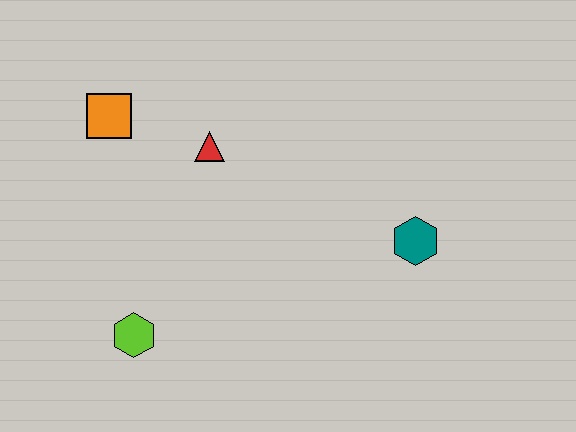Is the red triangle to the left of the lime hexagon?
No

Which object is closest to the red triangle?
The orange square is closest to the red triangle.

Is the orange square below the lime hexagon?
No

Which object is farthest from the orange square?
The teal hexagon is farthest from the orange square.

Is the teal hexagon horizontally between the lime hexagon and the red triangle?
No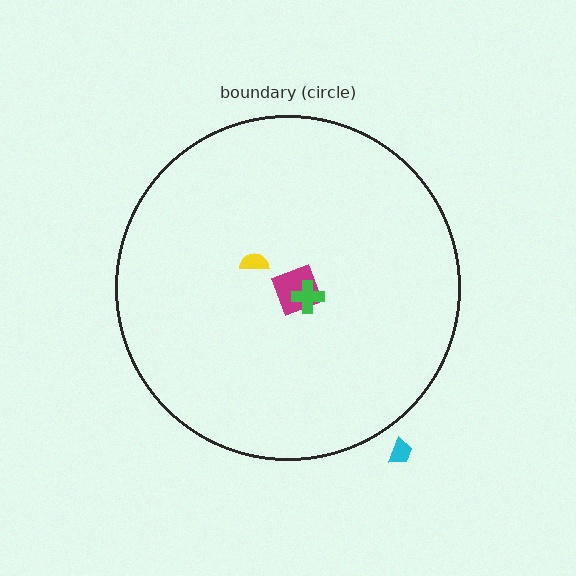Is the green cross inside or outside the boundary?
Inside.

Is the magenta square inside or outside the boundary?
Inside.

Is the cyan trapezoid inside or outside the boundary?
Outside.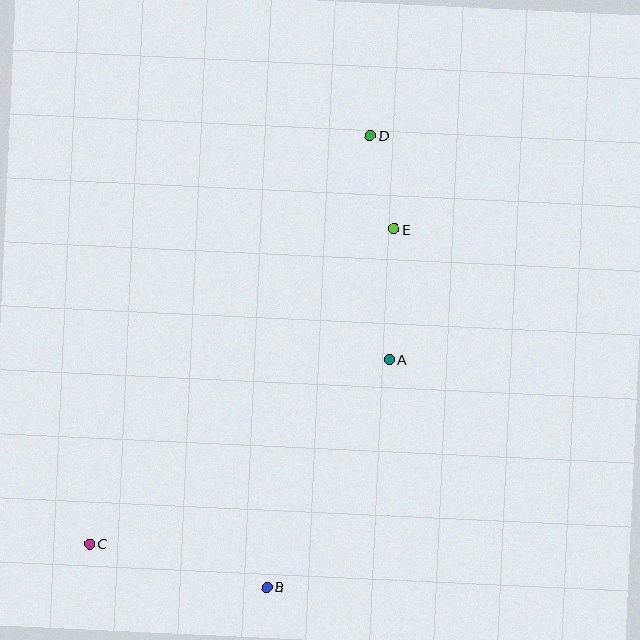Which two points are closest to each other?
Points D and E are closest to each other.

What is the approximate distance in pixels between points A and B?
The distance between A and B is approximately 259 pixels.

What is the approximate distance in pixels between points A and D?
The distance between A and D is approximately 225 pixels.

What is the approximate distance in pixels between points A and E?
The distance between A and E is approximately 130 pixels.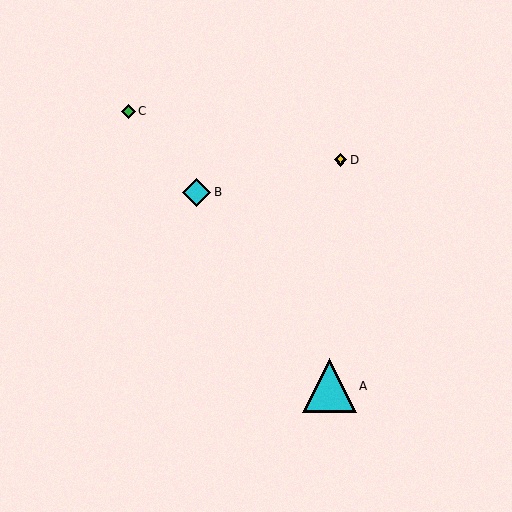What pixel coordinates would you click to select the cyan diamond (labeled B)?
Click at (197, 192) to select the cyan diamond B.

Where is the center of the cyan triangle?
The center of the cyan triangle is at (329, 386).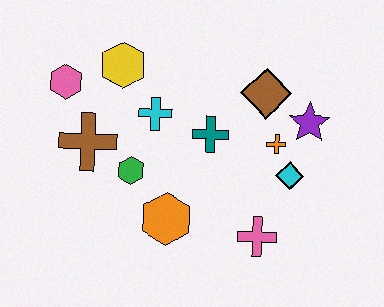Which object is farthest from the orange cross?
The pink hexagon is farthest from the orange cross.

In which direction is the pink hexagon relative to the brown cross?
The pink hexagon is above the brown cross.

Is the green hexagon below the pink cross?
No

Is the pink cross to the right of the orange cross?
No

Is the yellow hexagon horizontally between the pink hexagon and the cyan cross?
Yes